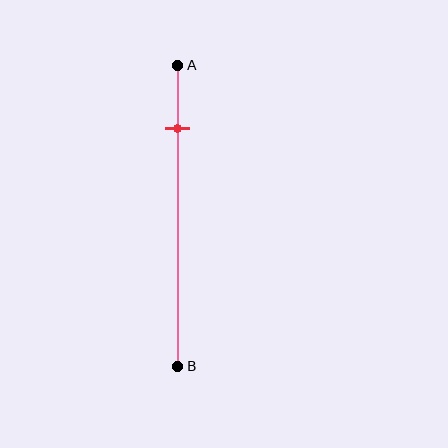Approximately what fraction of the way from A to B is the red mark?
The red mark is approximately 20% of the way from A to B.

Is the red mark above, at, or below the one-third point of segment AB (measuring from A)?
The red mark is above the one-third point of segment AB.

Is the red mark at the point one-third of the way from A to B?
No, the mark is at about 20% from A, not at the 33% one-third point.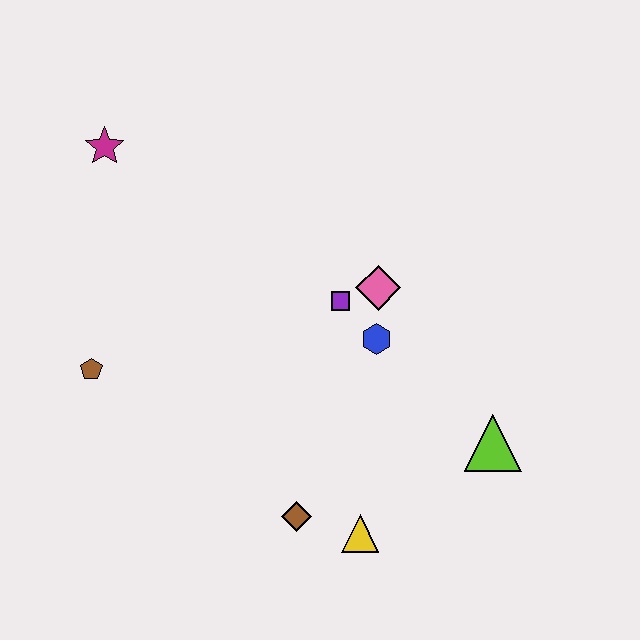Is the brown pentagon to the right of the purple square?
No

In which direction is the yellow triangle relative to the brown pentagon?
The yellow triangle is to the right of the brown pentagon.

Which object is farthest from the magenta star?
The lime triangle is farthest from the magenta star.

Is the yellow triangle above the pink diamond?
No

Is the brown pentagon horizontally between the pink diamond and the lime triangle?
No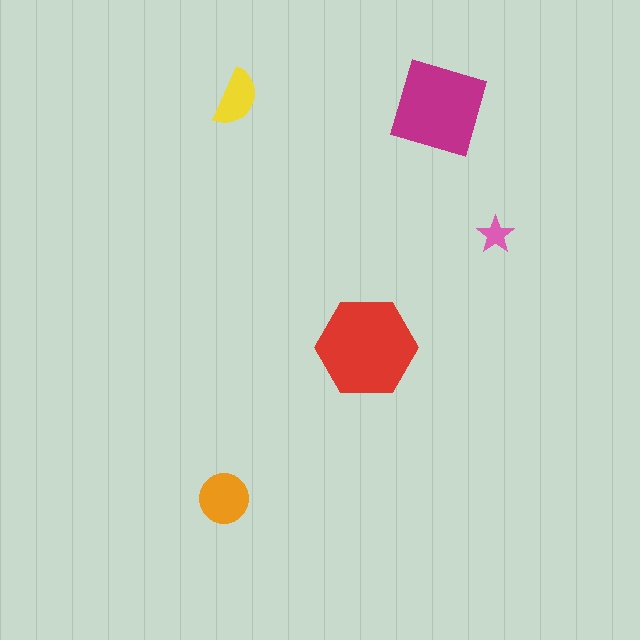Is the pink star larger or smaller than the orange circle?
Smaller.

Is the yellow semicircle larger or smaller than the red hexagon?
Smaller.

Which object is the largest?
The red hexagon.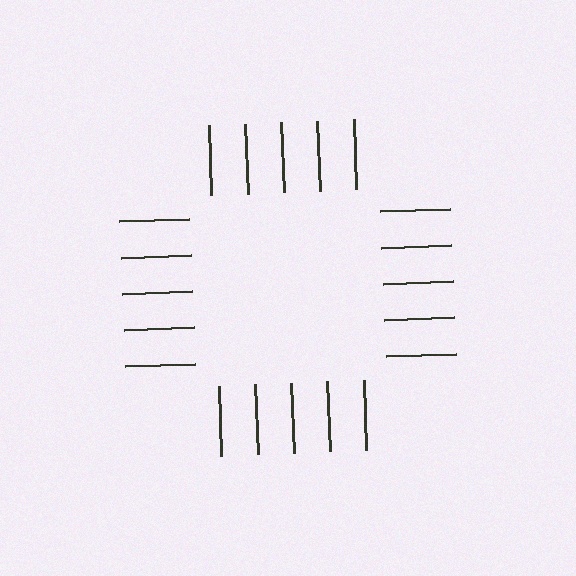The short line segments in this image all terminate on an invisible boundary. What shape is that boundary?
An illusory square — the line segments terminate on its edges but no continuous stroke is drawn.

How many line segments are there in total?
20 — 5 along each of the 4 edges.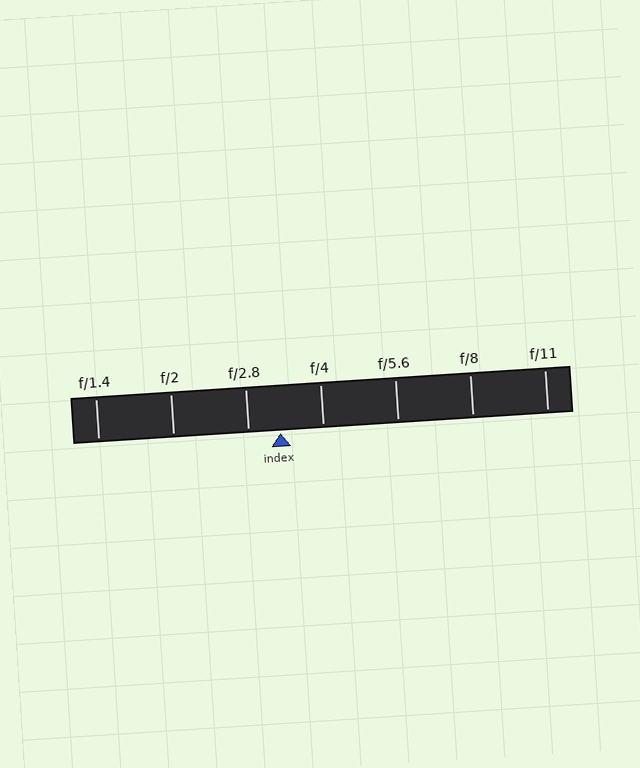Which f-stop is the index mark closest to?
The index mark is closest to f/2.8.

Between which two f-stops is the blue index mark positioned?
The index mark is between f/2.8 and f/4.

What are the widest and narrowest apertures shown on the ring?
The widest aperture shown is f/1.4 and the narrowest is f/11.